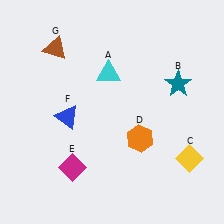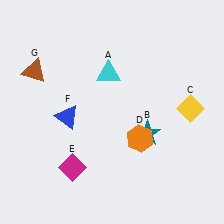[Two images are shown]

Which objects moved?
The objects that moved are: the teal star (B), the yellow diamond (C), the brown triangle (G).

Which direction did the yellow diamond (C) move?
The yellow diamond (C) moved up.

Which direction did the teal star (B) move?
The teal star (B) moved down.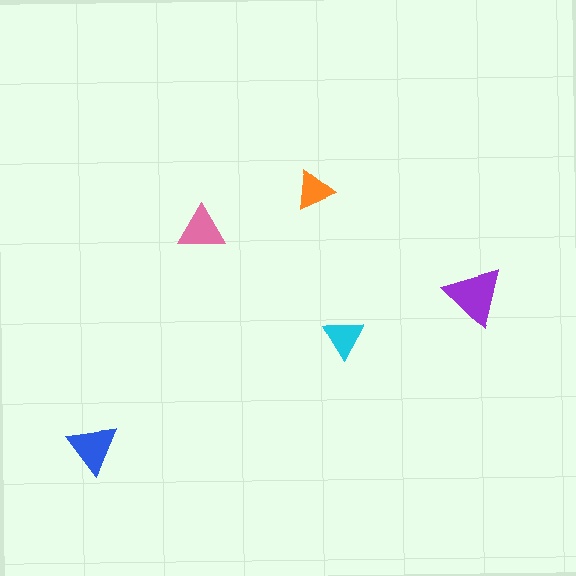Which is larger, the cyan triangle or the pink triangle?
The pink one.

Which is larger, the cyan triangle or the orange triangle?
The cyan one.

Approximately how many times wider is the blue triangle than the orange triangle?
About 1.5 times wider.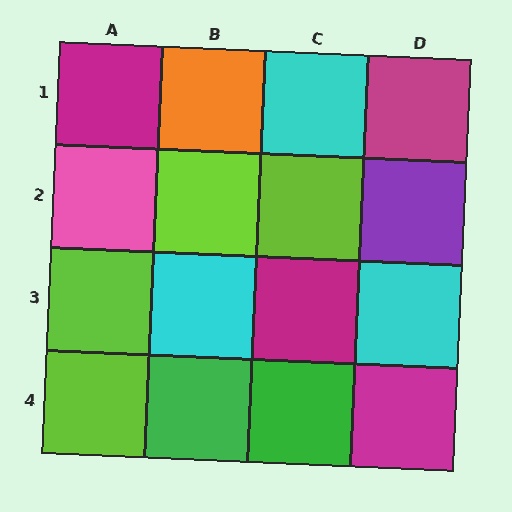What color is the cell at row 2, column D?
Purple.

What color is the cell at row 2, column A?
Pink.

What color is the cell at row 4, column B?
Green.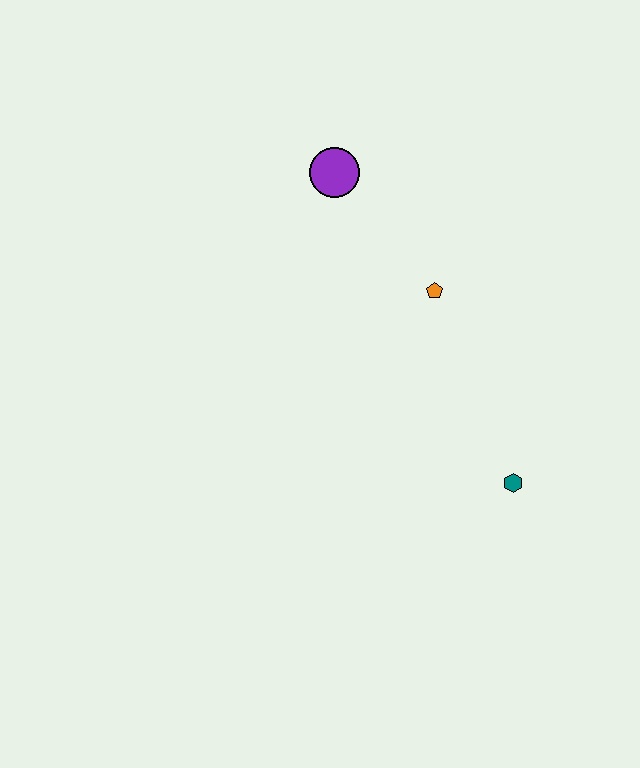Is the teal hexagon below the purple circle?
Yes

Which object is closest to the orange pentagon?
The purple circle is closest to the orange pentagon.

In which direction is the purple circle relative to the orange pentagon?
The purple circle is above the orange pentagon.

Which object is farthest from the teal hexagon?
The purple circle is farthest from the teal hexagon.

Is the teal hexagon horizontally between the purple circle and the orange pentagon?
No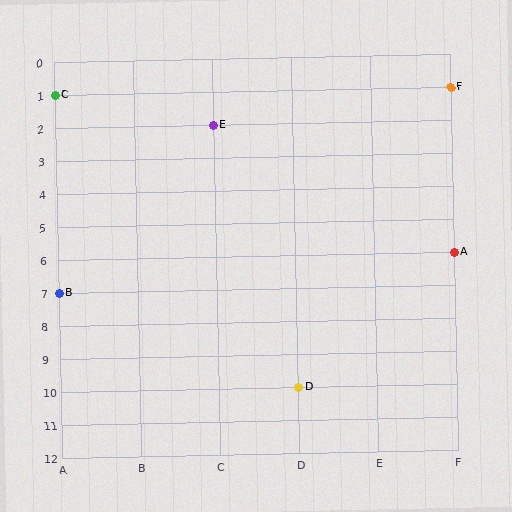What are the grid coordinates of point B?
Point B is at grid coordinates (A, 7).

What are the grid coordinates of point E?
Point E is at grid coordinates (C, 2).